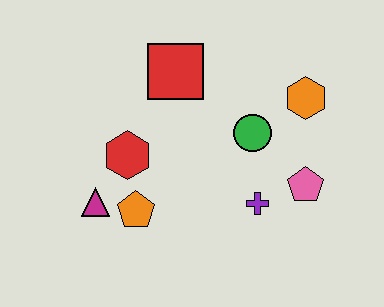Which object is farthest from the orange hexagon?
The magenta triangle is farthest from the orange hexagon.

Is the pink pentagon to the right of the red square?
Yes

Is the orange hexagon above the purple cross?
Yes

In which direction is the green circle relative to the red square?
The green circle is to the right of the red square.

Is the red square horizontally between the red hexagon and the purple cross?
Yes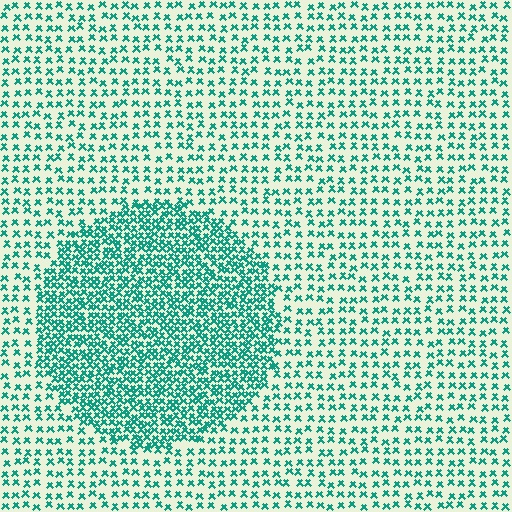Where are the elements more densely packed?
The elements are more densely packed inside the circle boundary.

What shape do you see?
I see a circle.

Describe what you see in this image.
The image contains small teal elements arranged at two different densities. A circle-shaped region is visible where the elements are more densely packed than the surrounding area.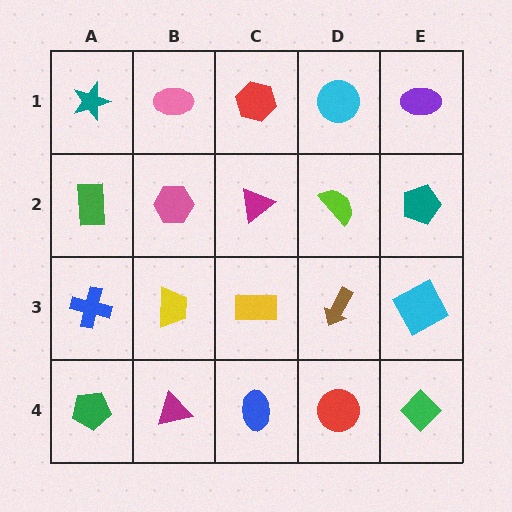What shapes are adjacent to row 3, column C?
A magenta triangle (row 2, column C), a blue ellipse (row 4, column C), a yellow trapezoid (row 3, column B), a brown arrow (row 3, column D).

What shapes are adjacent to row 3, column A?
A green rectangle (row 2, column A), a green pentagon (row 4, column A), a yellow trapezoid (row 3, column B).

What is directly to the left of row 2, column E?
A lime semicircle.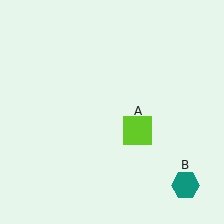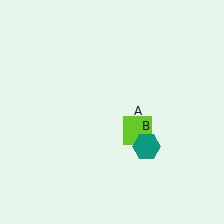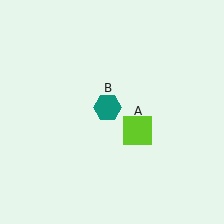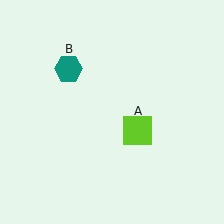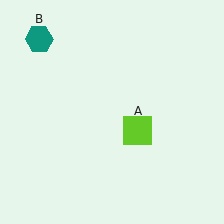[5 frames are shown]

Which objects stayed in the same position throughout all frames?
Lime square (object A) remained stationary.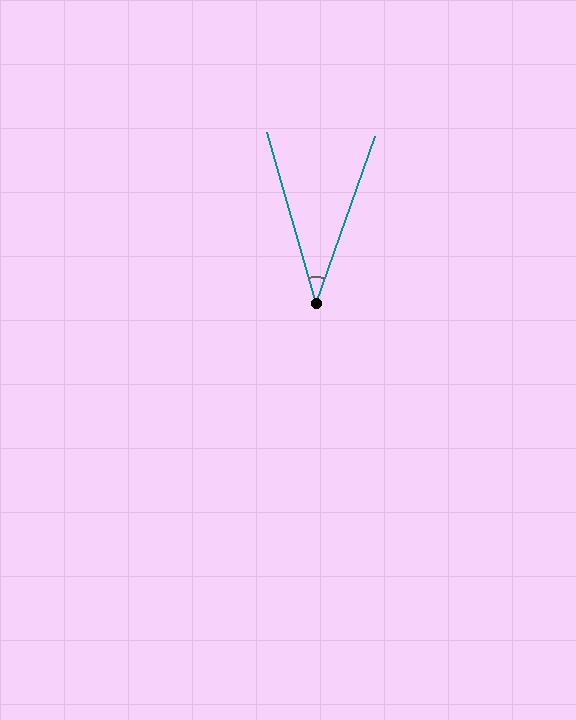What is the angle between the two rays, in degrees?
Approximately 35 degrees.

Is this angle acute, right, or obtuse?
It is acute.